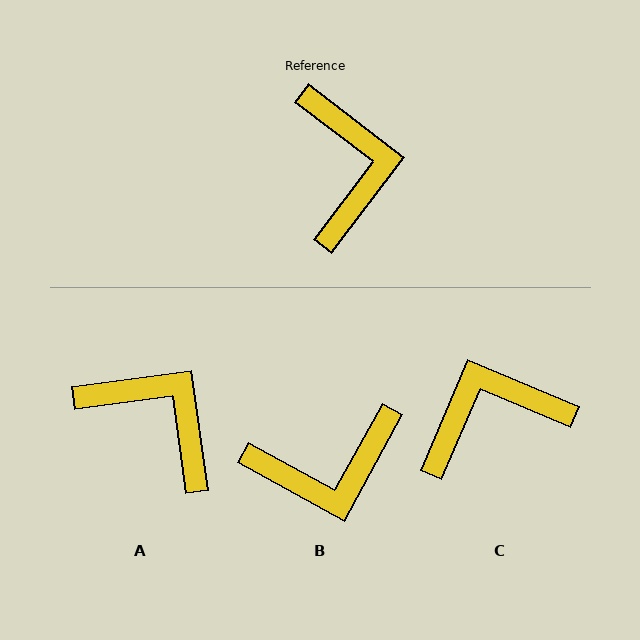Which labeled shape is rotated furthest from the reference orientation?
C, about 104 degrees away.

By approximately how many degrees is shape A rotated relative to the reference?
Approximately 45 degrees counter-clockwise.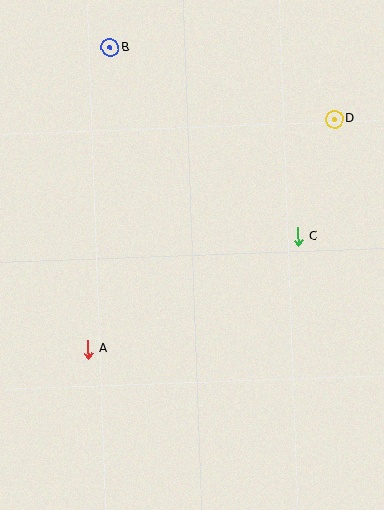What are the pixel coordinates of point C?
Point C is at (298, 236).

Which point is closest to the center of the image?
Point C at (298, 236) is closest to the center.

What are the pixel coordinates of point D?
Point D is at (334, 119).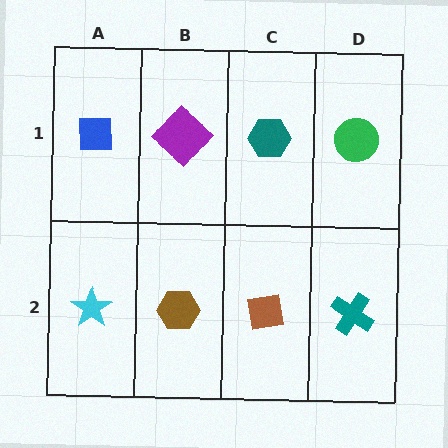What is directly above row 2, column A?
A blue square.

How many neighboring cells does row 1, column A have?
2.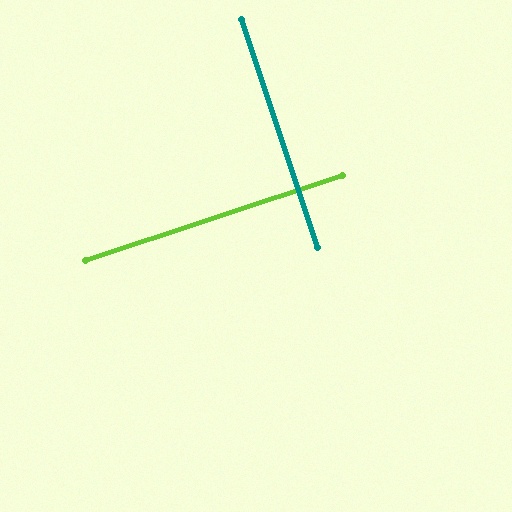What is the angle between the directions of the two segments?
Approximately 90 degrees.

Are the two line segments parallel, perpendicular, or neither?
Perpendicular — they meet at approximately 90°.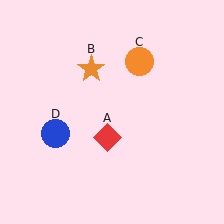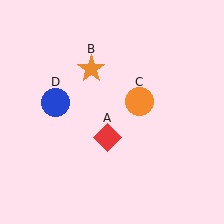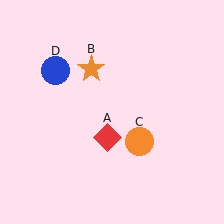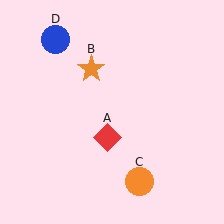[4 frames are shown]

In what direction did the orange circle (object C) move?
The orange circle (object C) moved down.